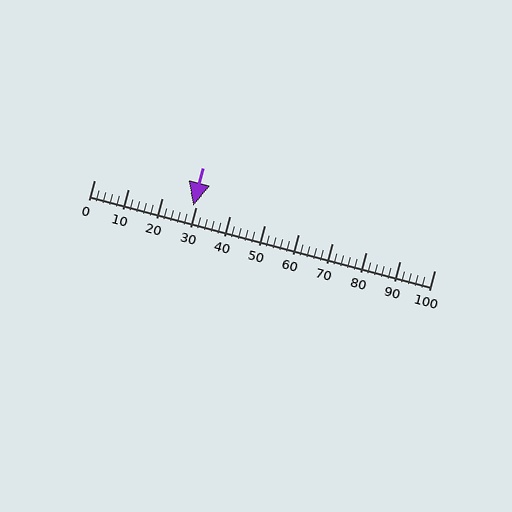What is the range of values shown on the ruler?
The ruler shows values from 0 to 100.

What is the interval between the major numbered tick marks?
The major tick marks are spaced 10 units apart.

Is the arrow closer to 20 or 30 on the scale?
The arrow is closer to 30.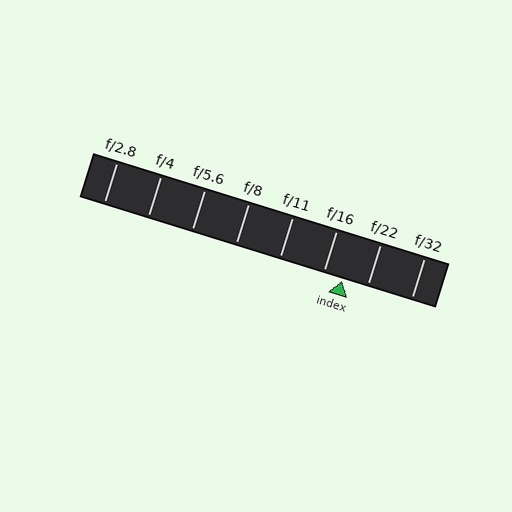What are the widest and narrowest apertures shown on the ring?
The widest aperture shown is f/2.8 and the narrowest is f/32.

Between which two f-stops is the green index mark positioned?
The index mark is between f/16 and f/22.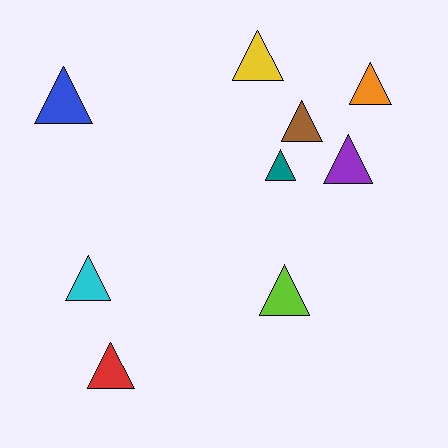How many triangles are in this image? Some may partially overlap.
There are 9 triangles.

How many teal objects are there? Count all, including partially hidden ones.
There is 1 teal object.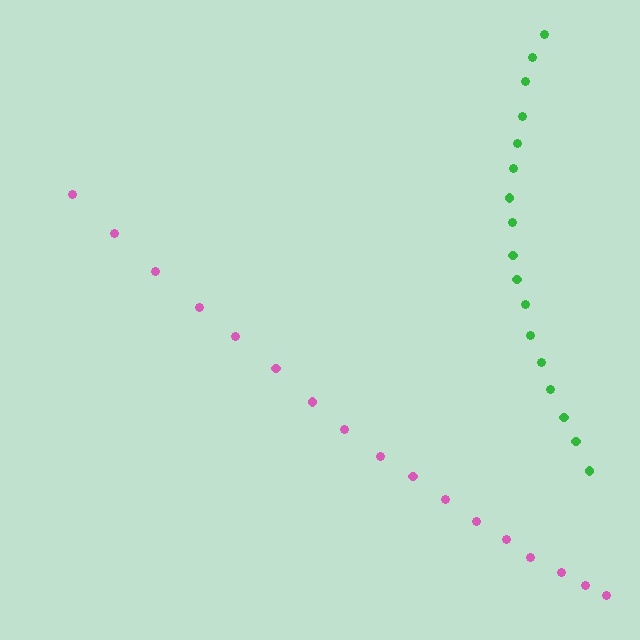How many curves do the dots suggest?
There are 2 distinct paths.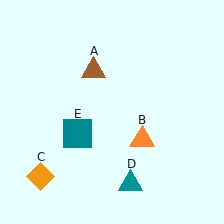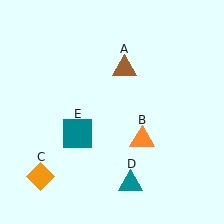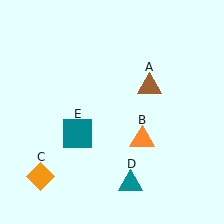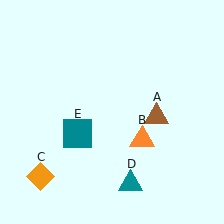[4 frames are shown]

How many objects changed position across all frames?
1 object changed position: brown triangle (object A).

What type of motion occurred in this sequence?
The brown triangle (object A) rotated clockwise around the center of the scene.